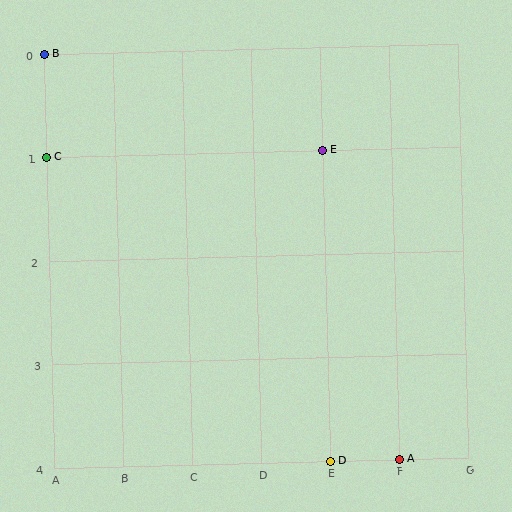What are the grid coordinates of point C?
Point C is at grid coordinates (A, 1).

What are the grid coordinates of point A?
Point A is at grid coordinates (F, 4).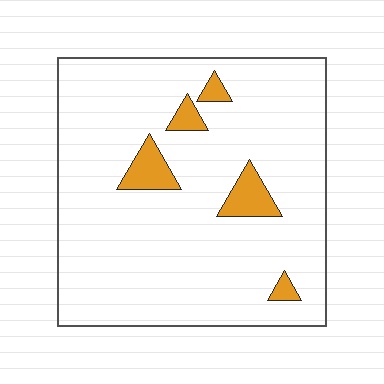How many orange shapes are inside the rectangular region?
5.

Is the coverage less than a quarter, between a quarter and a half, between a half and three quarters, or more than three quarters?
Less than a quarter.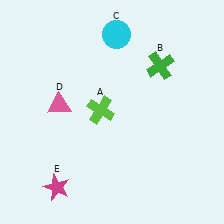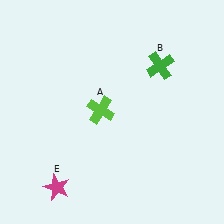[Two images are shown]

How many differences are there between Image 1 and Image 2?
There are 2 differences between the two images.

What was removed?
The pink triangle (D), the cyan circle (C) were removed in Image 2.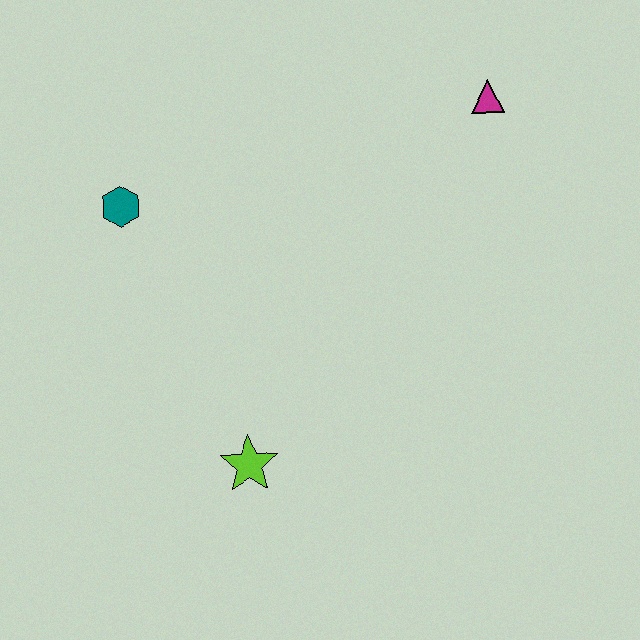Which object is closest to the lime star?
The teal hexagon is closest to the lime star.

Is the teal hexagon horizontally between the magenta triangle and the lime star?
No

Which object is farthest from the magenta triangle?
The lime star is farthest from the magenta triangle.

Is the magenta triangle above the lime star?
Yes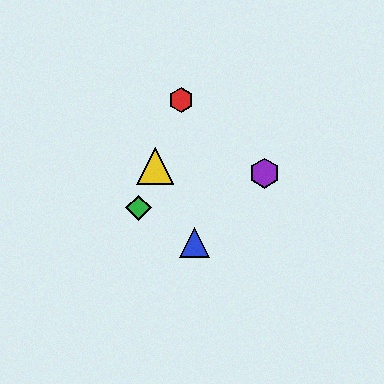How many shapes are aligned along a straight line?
3 shapes (the red hexagon, the green diamond, the yellow triangle) are aligned along a straight line.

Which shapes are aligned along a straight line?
The red hexagon, the green diamond, the yellow triangle are aligned along a straight line.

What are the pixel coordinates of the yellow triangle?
The yellow triangle is at (155, 166).